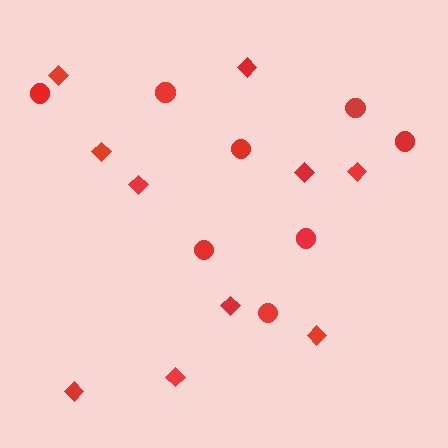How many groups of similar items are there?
There are 2 groups: one group of circles (8) and one group of diamonds (10).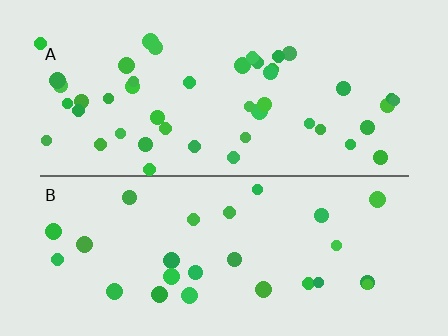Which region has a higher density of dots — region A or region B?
A (the top).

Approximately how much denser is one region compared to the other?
Approximately 1.7× — region A over region B.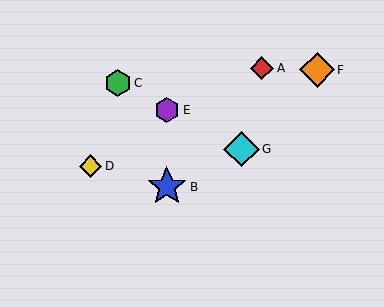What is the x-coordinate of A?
Object A is at x≈262.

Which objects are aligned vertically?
Objects B, E are aligned vertically.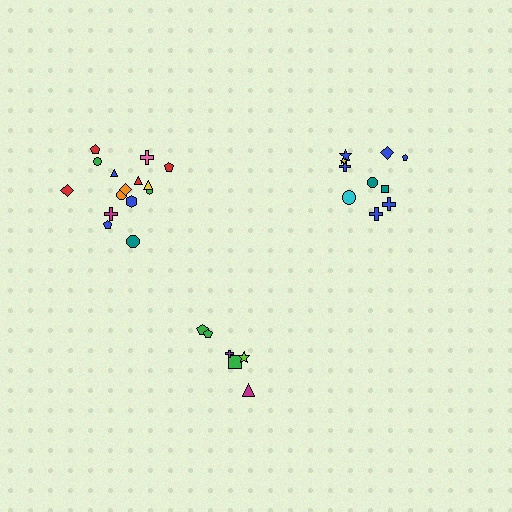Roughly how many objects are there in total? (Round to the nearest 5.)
Roughly 30 objects in total.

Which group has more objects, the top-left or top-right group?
The top-left group.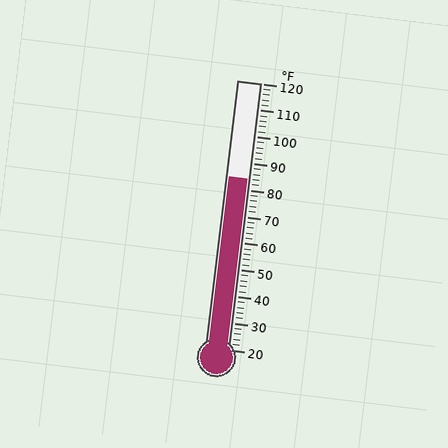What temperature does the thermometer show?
The thermometer shows approximately 84°F.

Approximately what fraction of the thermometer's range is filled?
The thermometer is filled to approximately 65% of its range.